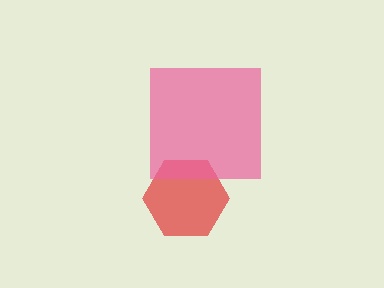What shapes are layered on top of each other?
The layered shapes are: a red hexagon, a pink square.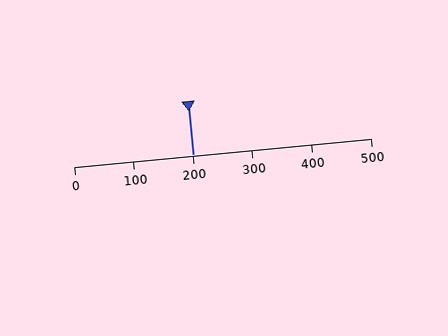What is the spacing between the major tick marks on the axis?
The major ticks are spaced 100 apart.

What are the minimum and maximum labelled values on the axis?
The axis runs from 0 to 500.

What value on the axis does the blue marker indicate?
The marker indicates approximately 200.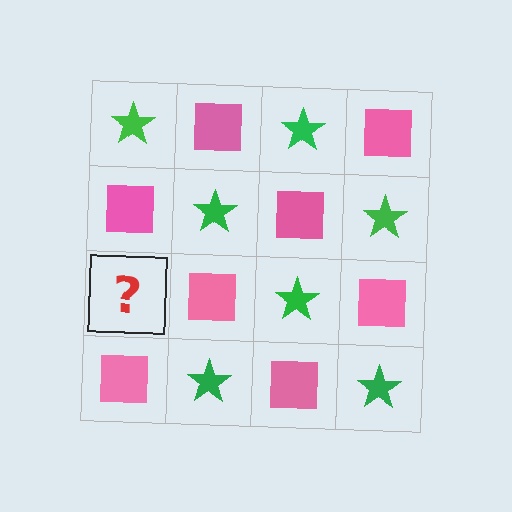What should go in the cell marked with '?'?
The missing cell should contain a green star.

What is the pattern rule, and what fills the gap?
The rule is that it alternates green star and pink square in a checkerboard pattern. The gap should be filled with a green star.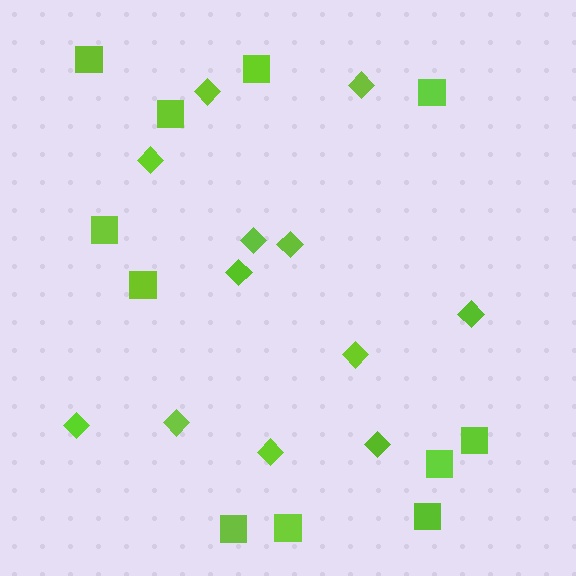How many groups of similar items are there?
There are 2 groups: one group of squares (11) and one group of diamonds (12).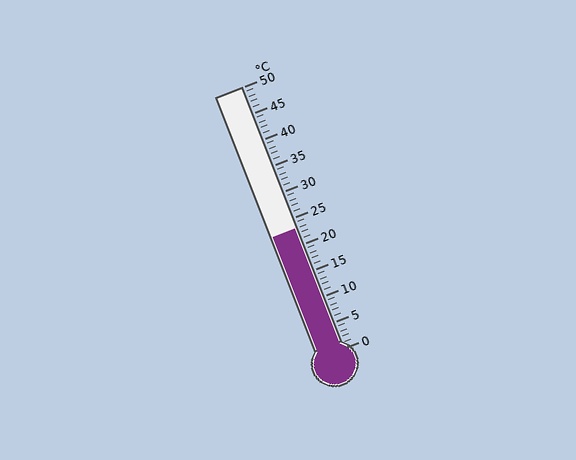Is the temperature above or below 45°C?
The temperature is below 45°C.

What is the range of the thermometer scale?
The thermometer scale ranges from 0°C to 50°C.